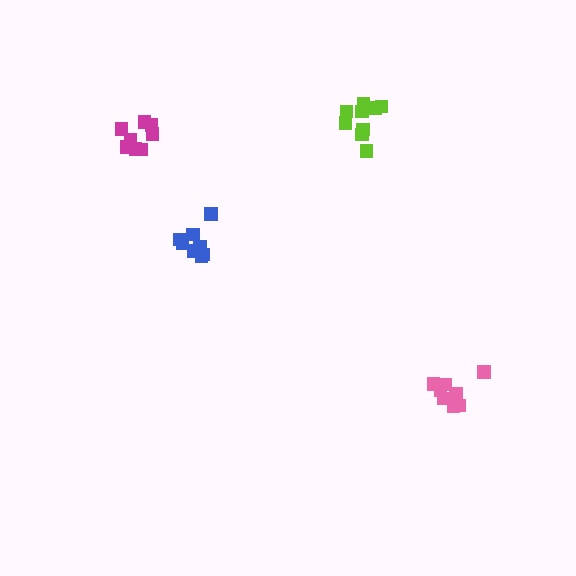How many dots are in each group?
Group 1: 8 dots, Group 2: 8 dots, Group 3: 8 dots, Group 4: 9 dots (33 total).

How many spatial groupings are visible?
There are 4 spatial groupings.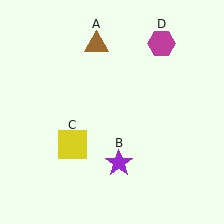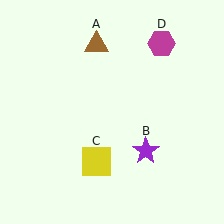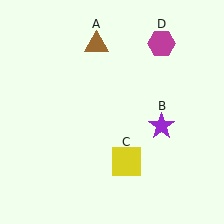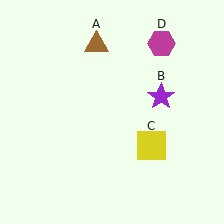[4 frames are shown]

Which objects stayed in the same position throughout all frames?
Brown triangle (object A) and magenta hexagon (object D) remained stationary.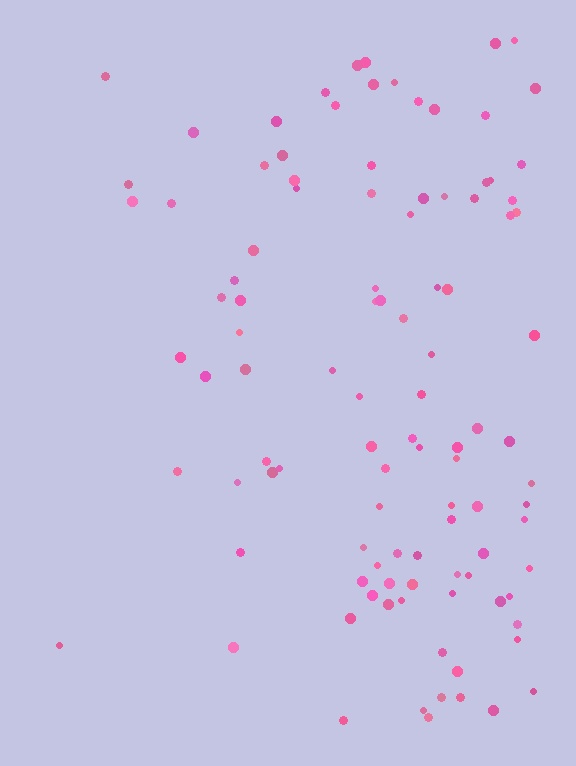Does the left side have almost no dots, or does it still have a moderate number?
Still a moderate number, just noticeably fewer than the right.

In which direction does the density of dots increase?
From left to right, with the right side densest.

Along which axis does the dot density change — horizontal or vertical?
Horizontal.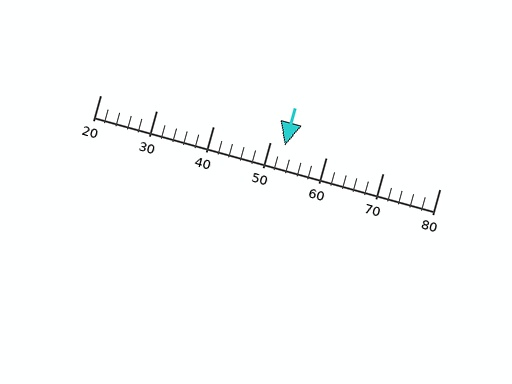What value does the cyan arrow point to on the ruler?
The cyan arrow points to approximately 53.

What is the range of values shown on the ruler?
The ruler shows values from 20 to 80.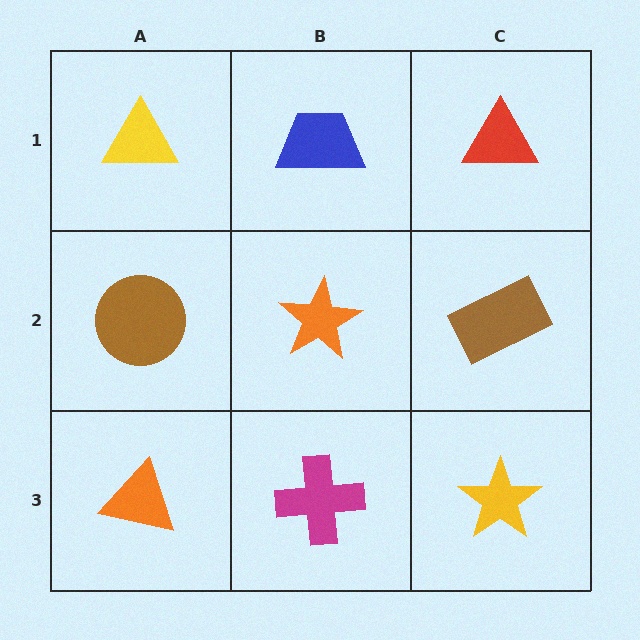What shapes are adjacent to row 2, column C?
A red triangle (row 1, column C), a yellow star (row 3, column C), an orange star (row 2, column B).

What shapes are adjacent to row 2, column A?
A yellow triangle (row 1, column A), an orange triangle (row 3, column A), an orange star (row 2, column B).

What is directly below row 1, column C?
A brown rectangle.